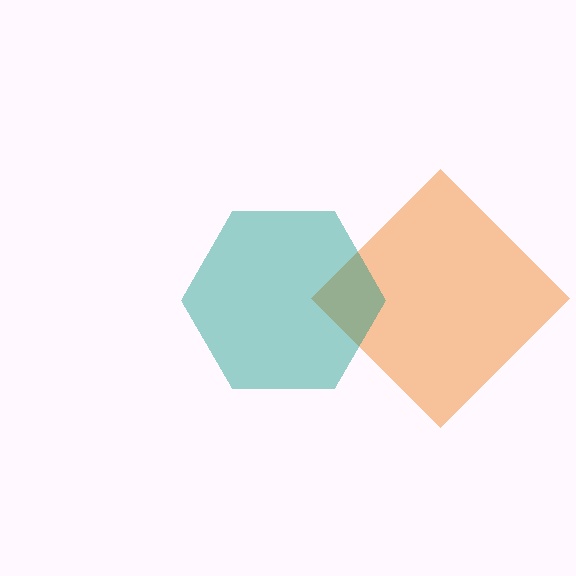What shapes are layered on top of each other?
The layered shapes are: an orange diamond, a teal hexagon.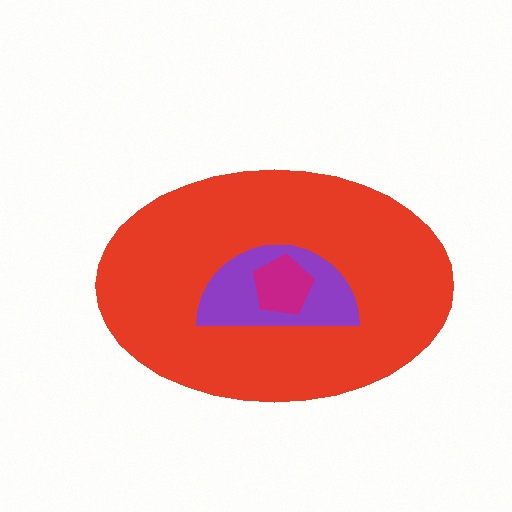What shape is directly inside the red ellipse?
The purple semicircle.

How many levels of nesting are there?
3.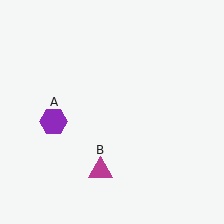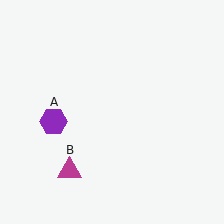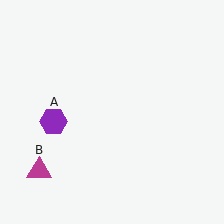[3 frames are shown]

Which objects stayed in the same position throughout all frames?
Purple hexagon (object A) remained stationary.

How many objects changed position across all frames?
1 object changed position: magenta triangle (object B).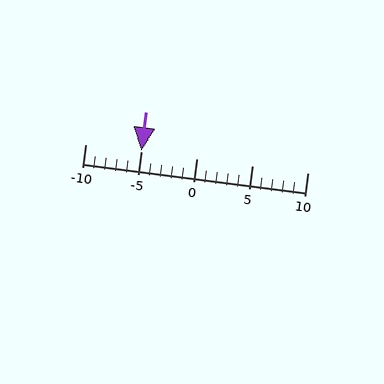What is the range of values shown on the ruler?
The ruler shows values from -10 to 10.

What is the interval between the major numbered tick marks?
The major tick marks are spaced 5 units apart.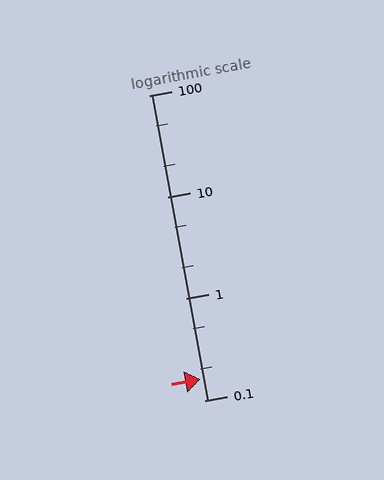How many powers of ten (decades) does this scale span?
The scale spans 3 decades, from 0.1 to 100.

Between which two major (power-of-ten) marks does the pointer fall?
The pointer is between 0.1 and 1.